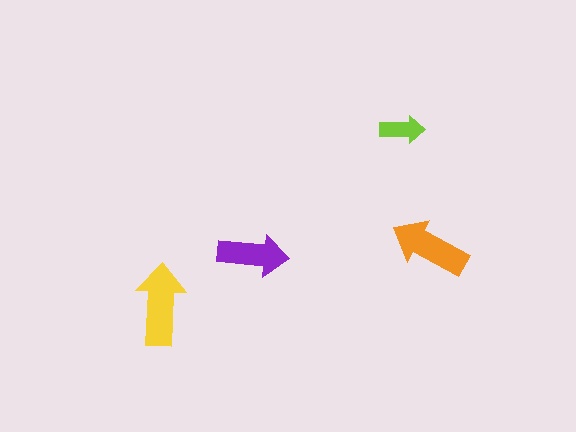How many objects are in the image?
There are 4 objects in the image.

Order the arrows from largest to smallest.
the yellow one, the orange one, the purple one, the lime one.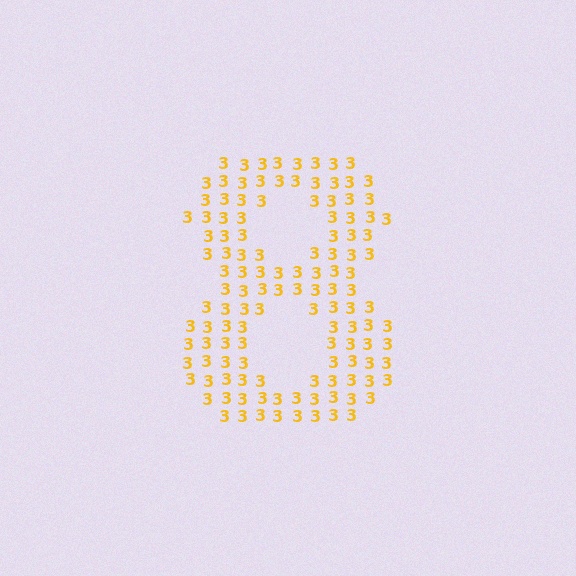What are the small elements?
The small elements are digit 3's.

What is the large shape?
The large shape is the digit 8.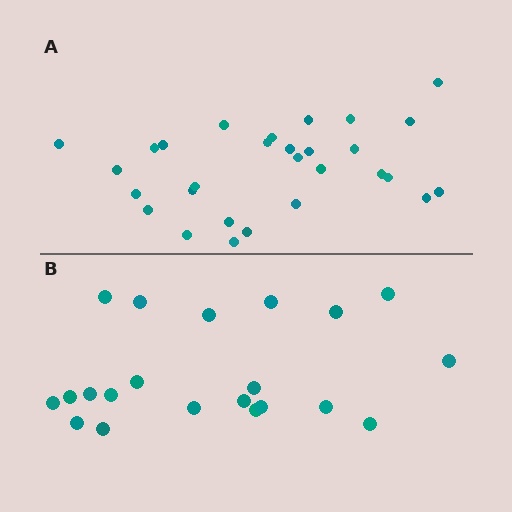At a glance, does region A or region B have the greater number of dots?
Region A (the top region) has more dots.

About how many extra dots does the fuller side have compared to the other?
Region A has roughly 8 or so more dots than region B.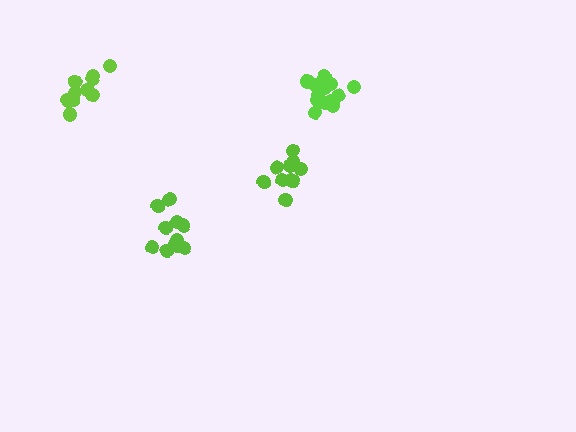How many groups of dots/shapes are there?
There are 4 groups.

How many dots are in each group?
Group 1: 10 dots, Group 2: 10 dots, Group 3: 15 dots, Group 4: 11 dots (46 total).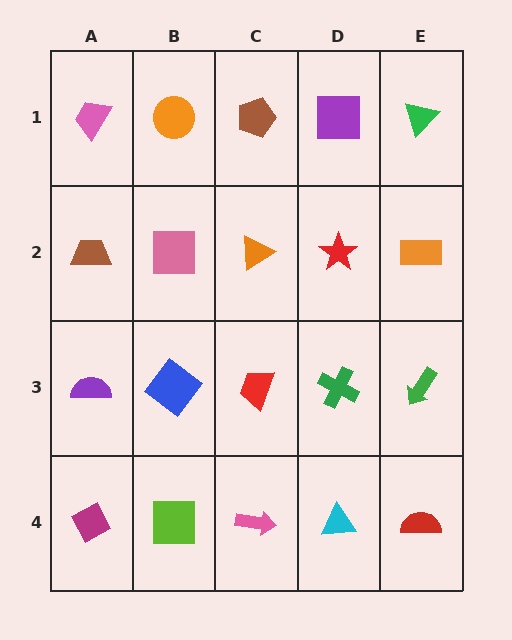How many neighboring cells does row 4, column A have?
2.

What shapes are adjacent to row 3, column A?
A brown trapezoid (row 2, column A), a magenta diamond (row 4, column A), a blue diamond (row 3, column B).